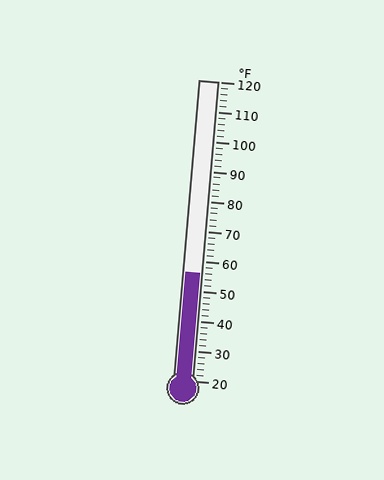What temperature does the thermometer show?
The thermometer shows approximately 56°F.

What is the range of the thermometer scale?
The thermometer scale ranges from 20°F to 120°F.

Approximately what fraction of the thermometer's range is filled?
The thermometer is filled to approximately 35% of its range.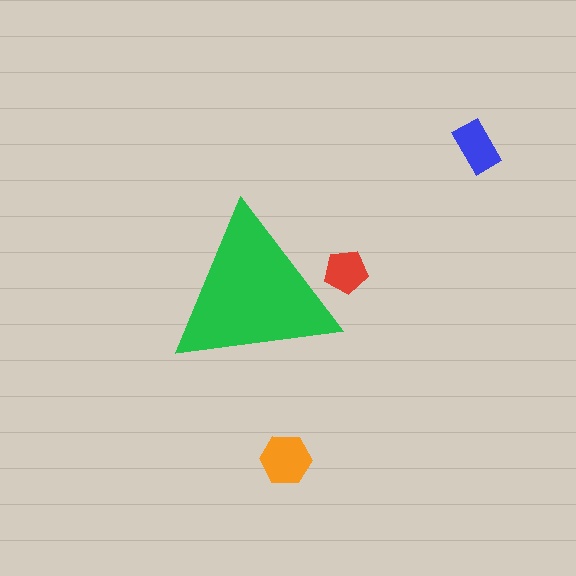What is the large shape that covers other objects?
A green triangle.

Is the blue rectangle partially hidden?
No, the blue rectangle is fully visible.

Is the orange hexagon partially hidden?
No, the orange hexagon is fully visible.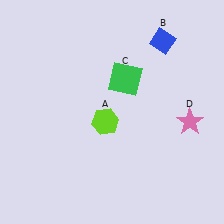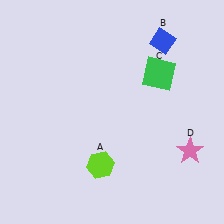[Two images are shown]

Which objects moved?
The objects that moved are: the lime hexagon (A), the green square (C), the pink star (D).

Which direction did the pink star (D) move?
The pink star (D) moved down.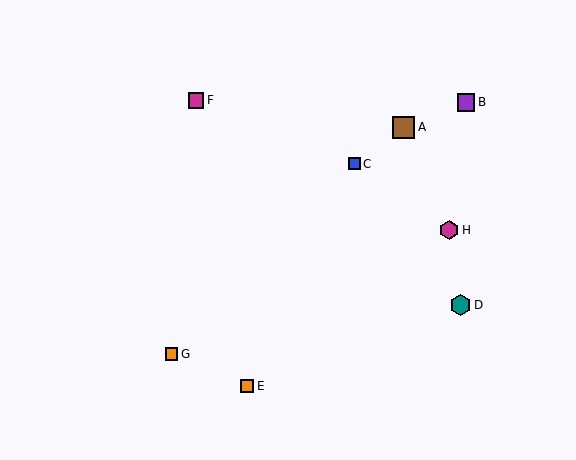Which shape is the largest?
The brown square (labeled A) is the largest.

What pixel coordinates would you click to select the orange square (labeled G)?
Click at (171, 354) to select the orange square G.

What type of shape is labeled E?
Shape E is an orange square.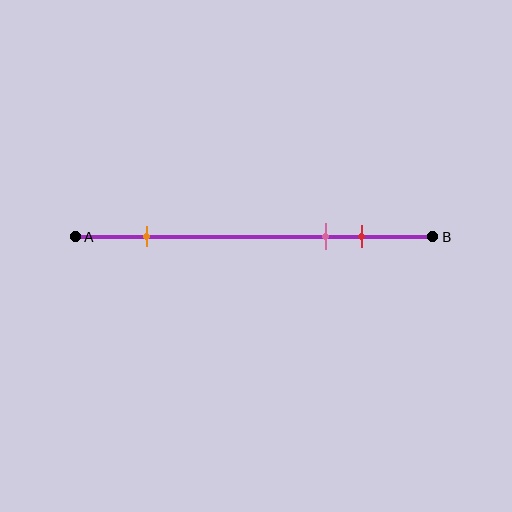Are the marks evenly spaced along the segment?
No, the marks are not evenly spaced.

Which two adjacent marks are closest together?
The pink and red marks are the closest adjacent pair.